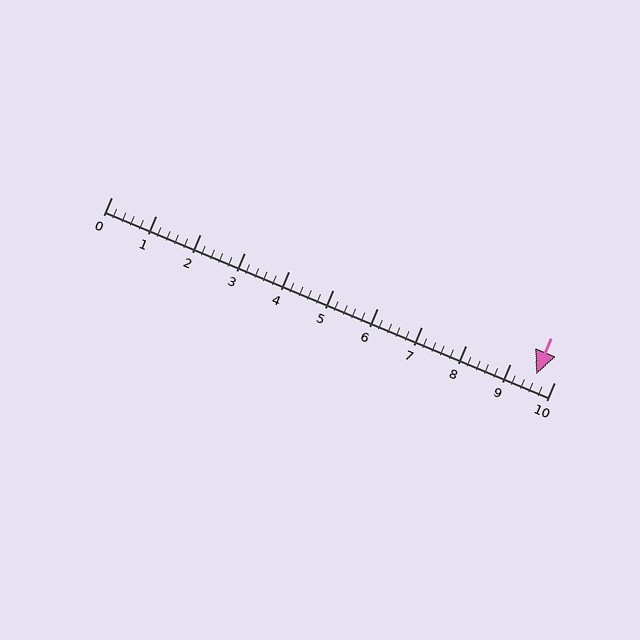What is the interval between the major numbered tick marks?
The major tick marks are spaced 1 units apart.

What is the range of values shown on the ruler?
The ruler shows values from 0 to 10.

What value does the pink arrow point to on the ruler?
The pink arrow points to approximately 9.6.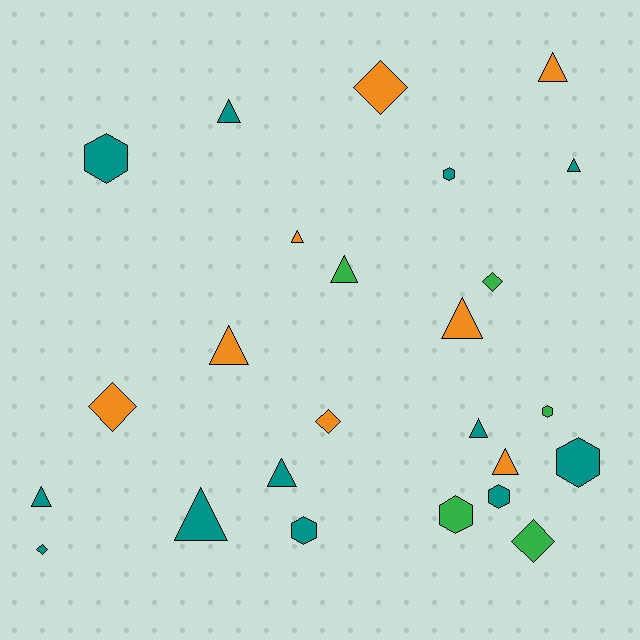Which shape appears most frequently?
Triangle, with 12 objects.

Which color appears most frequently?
Teal, with 12 objects.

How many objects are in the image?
There are 25 objects.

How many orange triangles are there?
There are 5 orange triangles.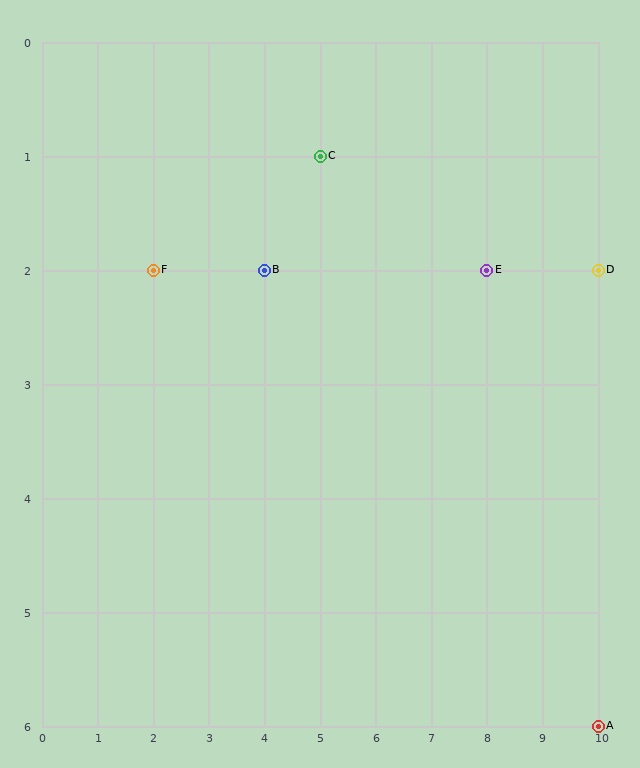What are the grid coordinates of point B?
Point B is at grid coordinates (4, 2).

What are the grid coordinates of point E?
Point E is at grid coordinates (8, 2).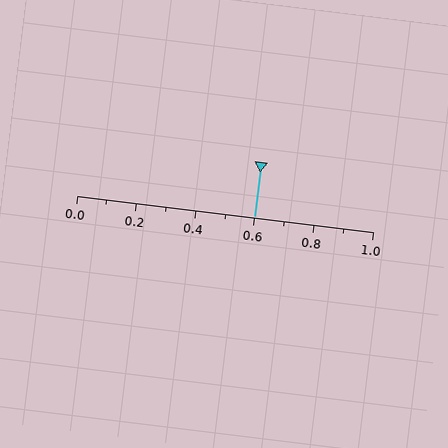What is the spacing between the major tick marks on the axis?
The major ticks are spaced 0.2 apart.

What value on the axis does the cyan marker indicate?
The marker indicates approximately 0.6.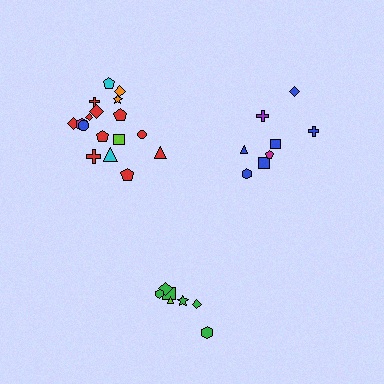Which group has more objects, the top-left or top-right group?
The top-left group.